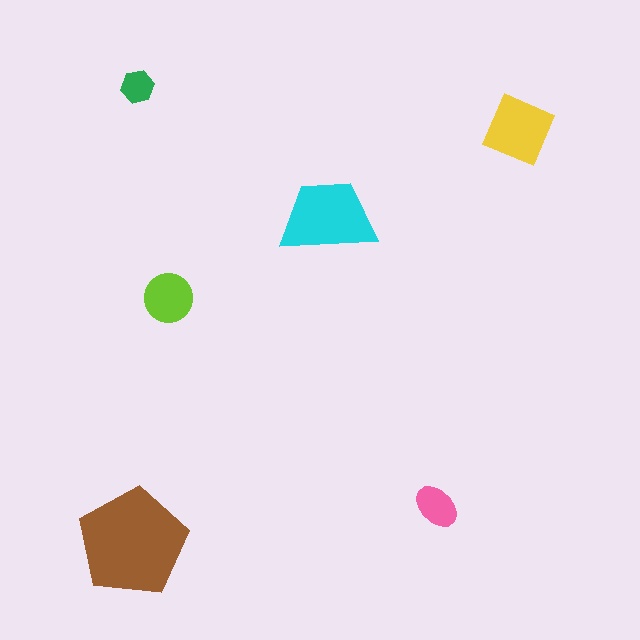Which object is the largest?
The brown pentagon.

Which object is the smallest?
The green hexagon.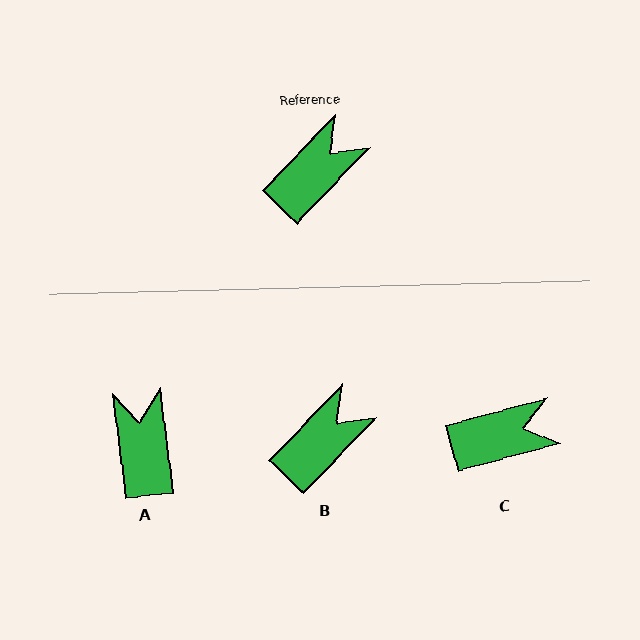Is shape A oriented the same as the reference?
No, it is off by about 51 degrees.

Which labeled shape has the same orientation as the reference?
B.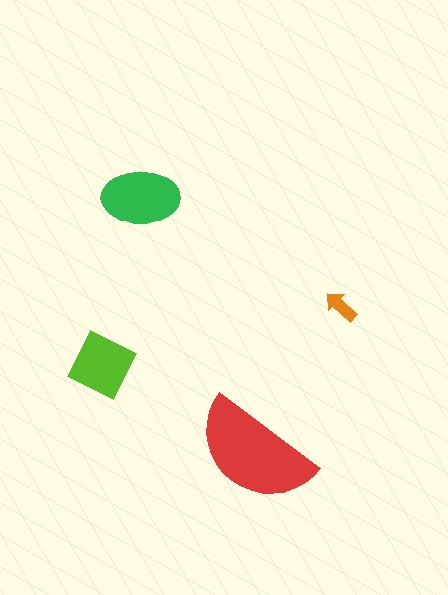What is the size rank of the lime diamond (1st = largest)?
3rd.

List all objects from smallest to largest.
The orange arrow, the lime diamond, the green ellipse, the red semicircle.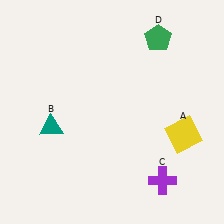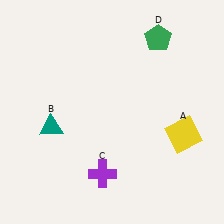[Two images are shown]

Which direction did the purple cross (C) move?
The purple cross (C) moved left.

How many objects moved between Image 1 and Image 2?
1 object moved between the two images.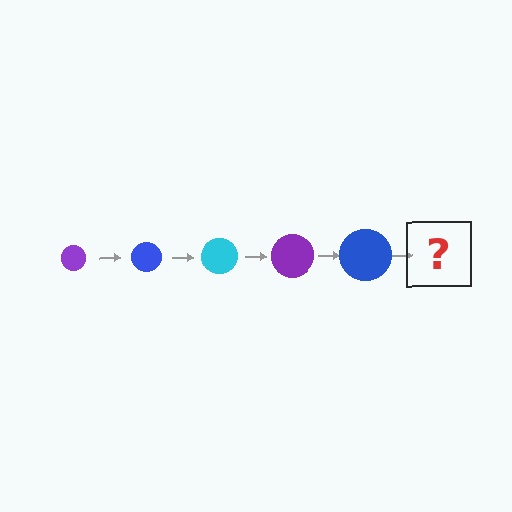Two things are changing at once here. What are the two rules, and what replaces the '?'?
The two rules are that the circle grows larger each step and the color cycles through purple, blue, and cyan. The '?' should be a cyan circle, larger than the previous one.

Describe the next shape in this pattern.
It should be a cyan circle, larger than the previous one.